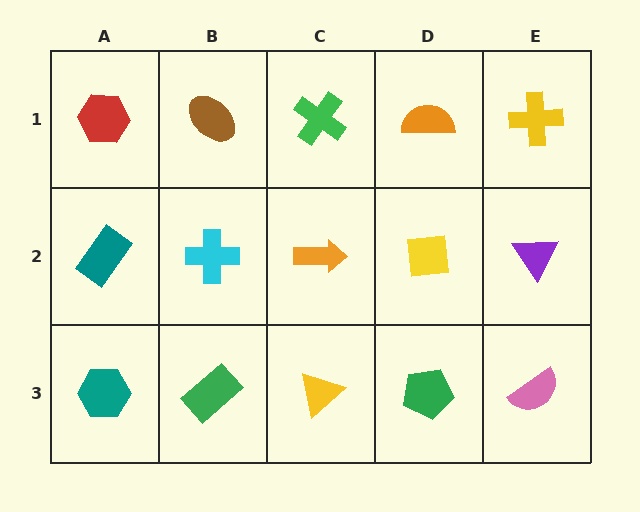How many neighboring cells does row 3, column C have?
3.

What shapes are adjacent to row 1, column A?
A teal rectangle (row 2, column A), a brown ellipse (row 1, column B).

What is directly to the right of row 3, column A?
A green rectangle.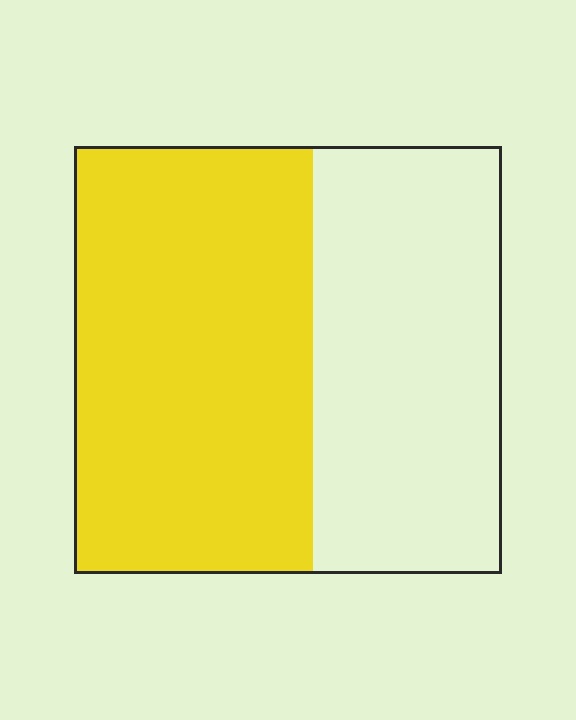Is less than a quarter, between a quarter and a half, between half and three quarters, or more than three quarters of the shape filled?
Between half and three quarters.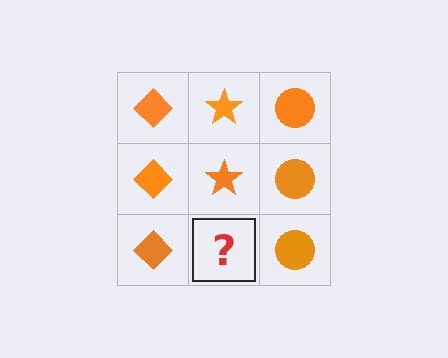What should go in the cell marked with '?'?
The missing cell should contain an orange star.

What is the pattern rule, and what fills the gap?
The rule is that each column has a consistent shape. The gap should be filled with an orange star.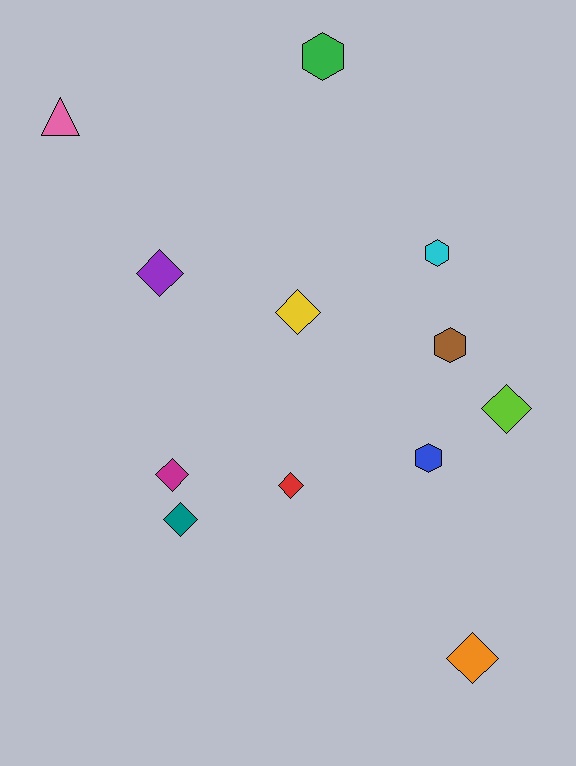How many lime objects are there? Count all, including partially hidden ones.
There is 1 lime object.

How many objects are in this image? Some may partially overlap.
There are 12 objects.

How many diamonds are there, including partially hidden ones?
There are 7 diamonds.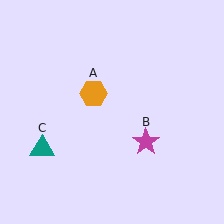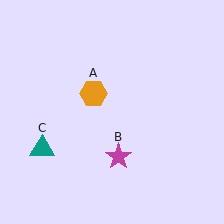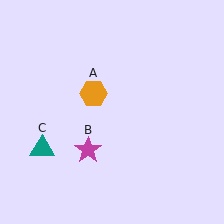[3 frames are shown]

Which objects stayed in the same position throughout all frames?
Orange hexagon (object A) and teal triangle (object C) remained stationary.